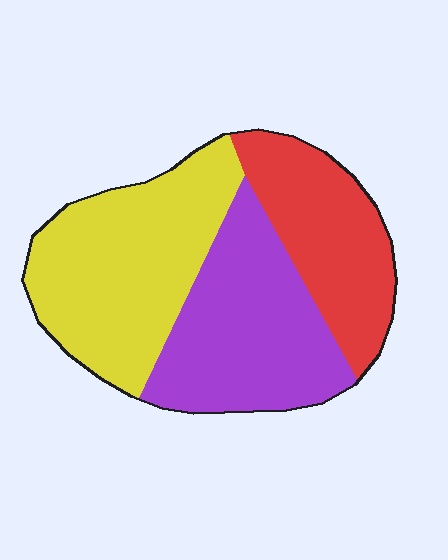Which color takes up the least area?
Red, at roughly 25%.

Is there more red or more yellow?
Yellow.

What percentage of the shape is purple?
Purple takes up between a third and a half of the shape.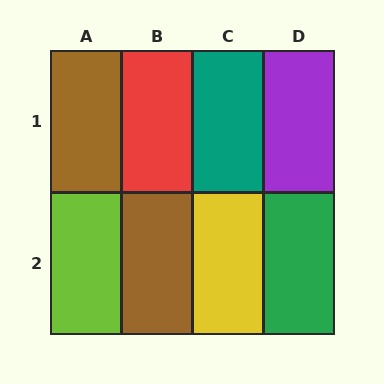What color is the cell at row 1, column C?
Teal.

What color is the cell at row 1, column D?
Purple.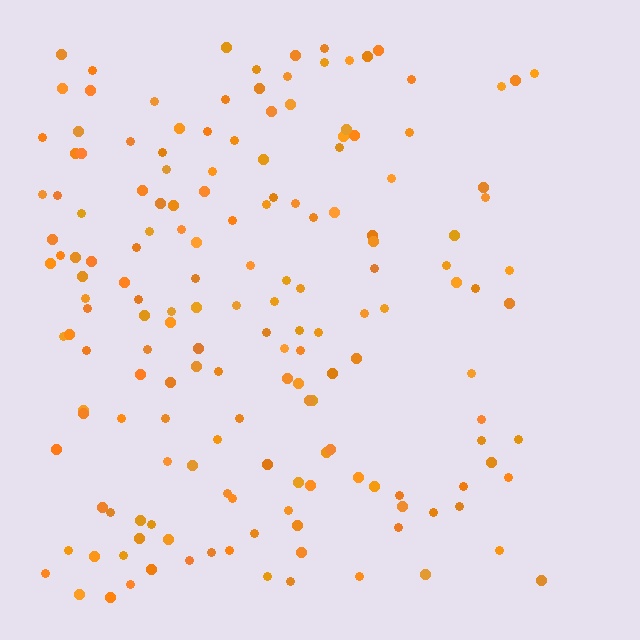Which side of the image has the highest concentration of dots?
The left.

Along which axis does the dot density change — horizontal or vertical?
Horizontal.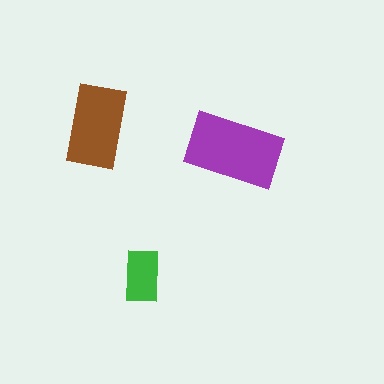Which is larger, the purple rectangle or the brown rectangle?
The purple one.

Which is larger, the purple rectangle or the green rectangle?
The purple one.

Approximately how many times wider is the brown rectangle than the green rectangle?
About 1.5 times wider.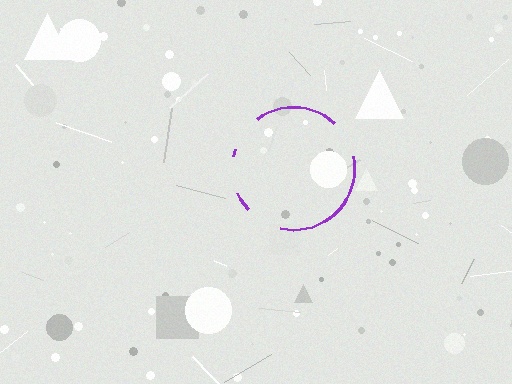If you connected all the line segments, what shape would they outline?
They would outline a circle.